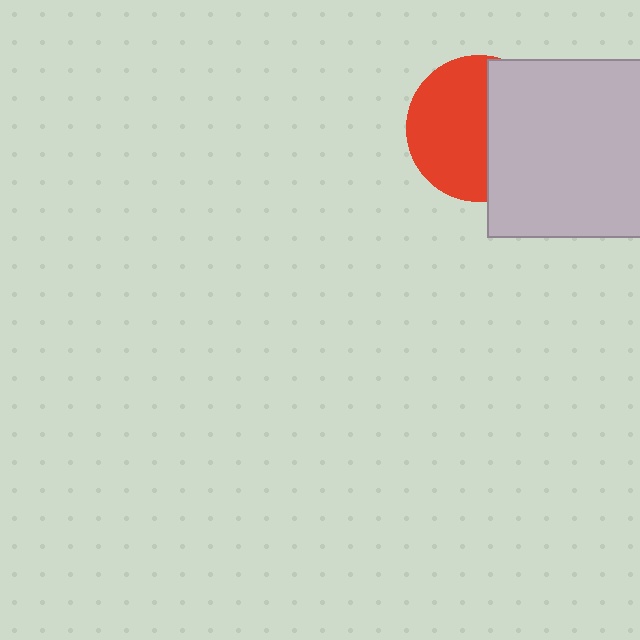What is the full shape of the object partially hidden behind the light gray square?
The partially hidden object is a red circle.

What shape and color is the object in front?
The object in front is a light gray square.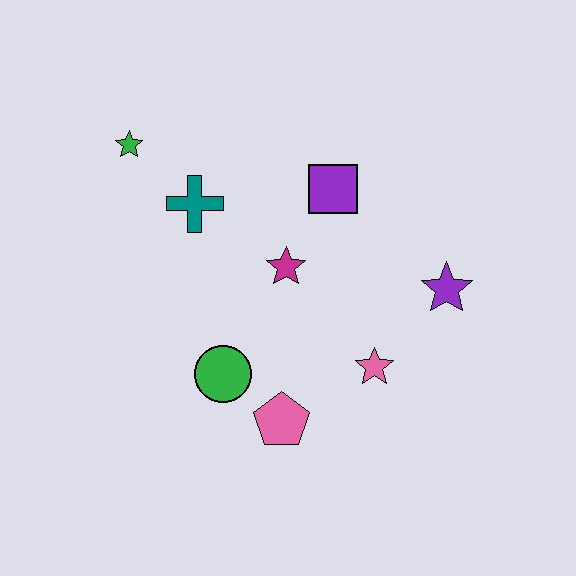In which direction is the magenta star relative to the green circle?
The magenta star is above the green circle.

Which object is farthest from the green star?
The purple star is farthest from the green star.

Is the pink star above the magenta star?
No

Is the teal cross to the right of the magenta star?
No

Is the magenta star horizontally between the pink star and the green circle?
Yes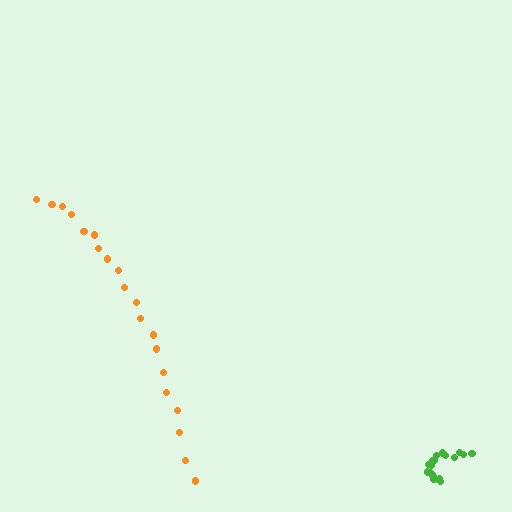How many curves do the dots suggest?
There are 2 distinct paths.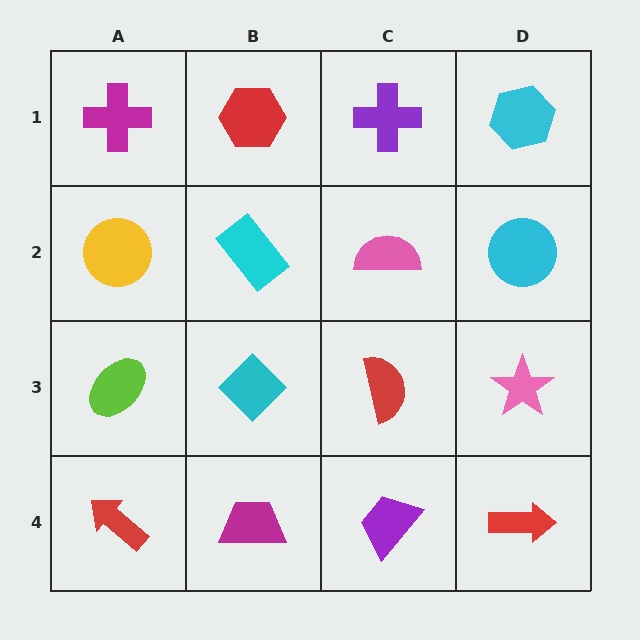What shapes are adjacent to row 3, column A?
A yellow circle (row 2, column A), a red arrow (row 4, column A), a cyan diamond (row 3, column B).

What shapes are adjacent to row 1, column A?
A yellow circle (row 2, column A), a red hexagon (row 1, column B).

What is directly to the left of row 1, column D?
A purple cross.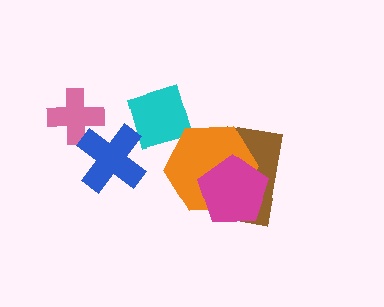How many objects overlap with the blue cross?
2 objects overlap with the blue cross.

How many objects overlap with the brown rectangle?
2 objects overlap with the brown rectangle.